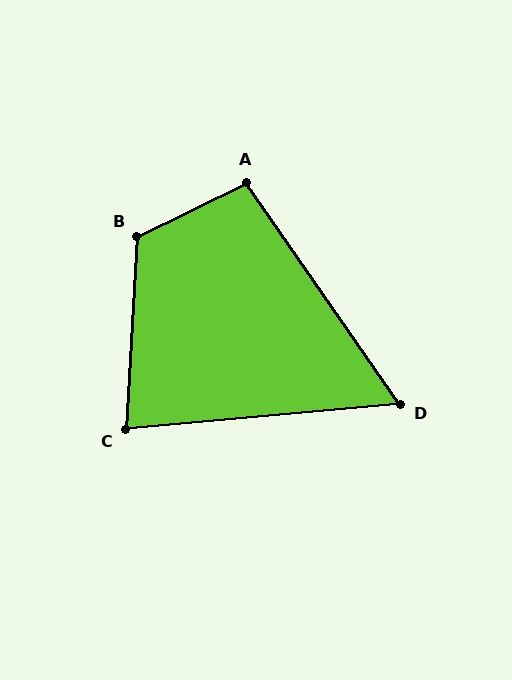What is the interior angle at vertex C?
Approximately 82 degrees (acute).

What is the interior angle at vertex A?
Approximately 98 degrees (obtuse).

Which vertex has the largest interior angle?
B, at approximately 119 degrees.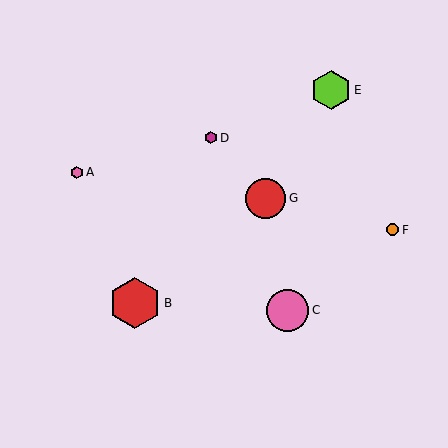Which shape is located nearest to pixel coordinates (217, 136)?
The magenta hexagon (labeled D) at (211, 138) is nearest to that location.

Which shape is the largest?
The red hexagon (labeled B) is the largest.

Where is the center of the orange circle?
The center of the orange circle is at (393, 230).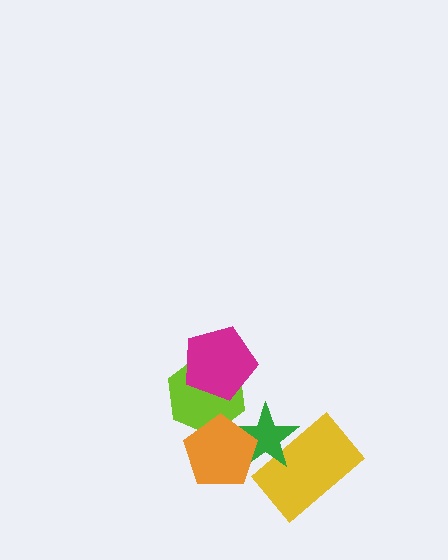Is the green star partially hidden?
Yes, it is partially covered by another shape.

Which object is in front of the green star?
The orange pentagon is in front of the green star.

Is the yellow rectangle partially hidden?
Yes, it is partially covered by another shape.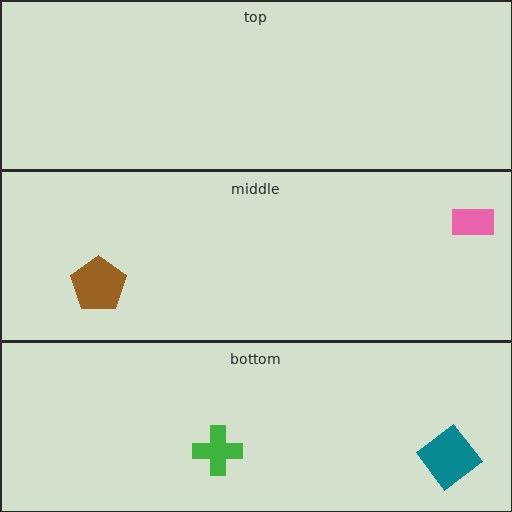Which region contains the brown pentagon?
The middle region.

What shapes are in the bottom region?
The green cross, the teal diamond.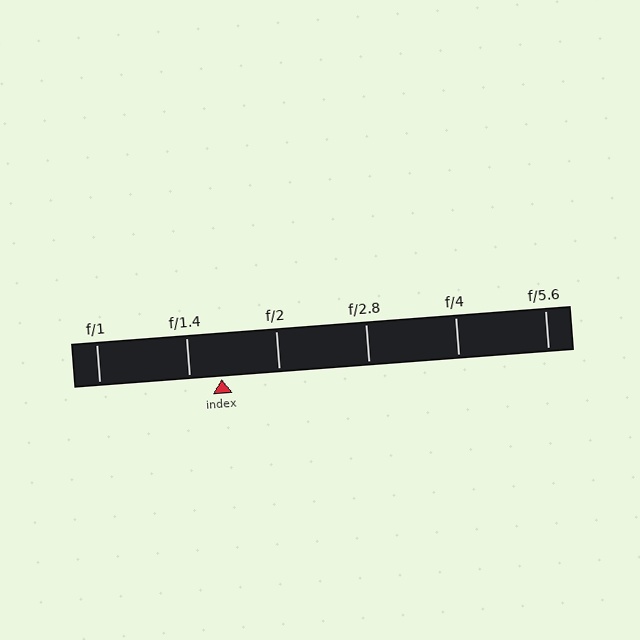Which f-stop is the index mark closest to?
The index mark is closest to f/1.4.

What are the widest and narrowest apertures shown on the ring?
The widest aperture shown is f/1 and the narrowest is f/5.6.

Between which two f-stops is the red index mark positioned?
The index mark is between f/1.4 and f/2.